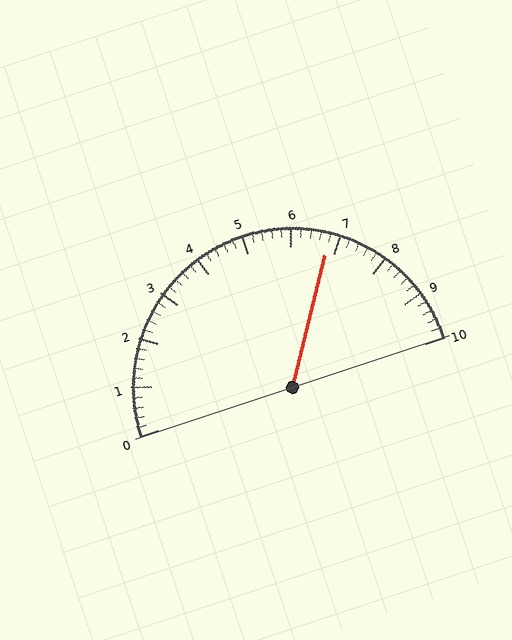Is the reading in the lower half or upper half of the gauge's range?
The reading is in the upper half of the range (0 to 10).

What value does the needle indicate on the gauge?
The needle indicates approximately 6.8.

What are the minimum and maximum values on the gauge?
The gauge ranges from 0 to 10.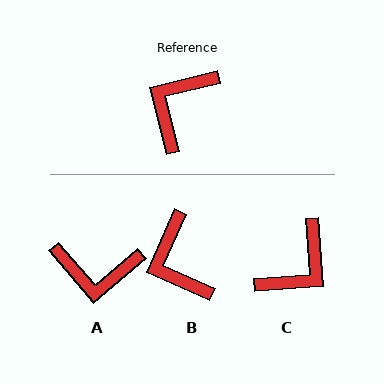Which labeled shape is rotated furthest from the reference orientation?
C, about 171 degrees away.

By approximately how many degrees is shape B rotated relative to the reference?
Approximately 53 degrees counter-clockwise.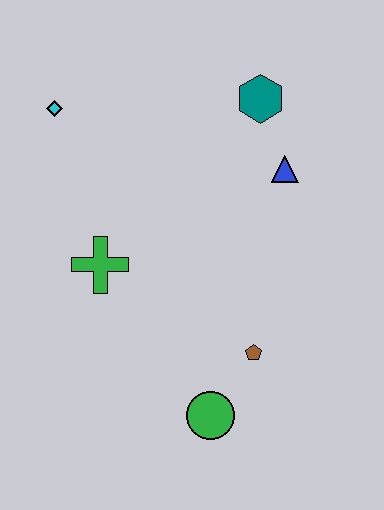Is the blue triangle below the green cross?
No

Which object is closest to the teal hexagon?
The blue triangle is closest to the teal hexagon.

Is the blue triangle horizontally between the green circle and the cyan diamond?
No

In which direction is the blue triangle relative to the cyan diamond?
The blue triangle is to the right of the cyan diamond.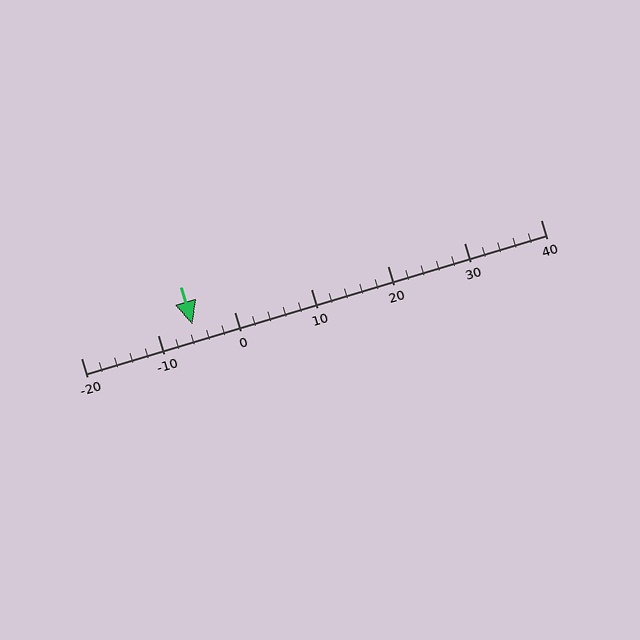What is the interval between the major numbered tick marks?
The major tick marks are spaced 10 units apart.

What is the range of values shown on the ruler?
The ruler shows values from -20 to 40.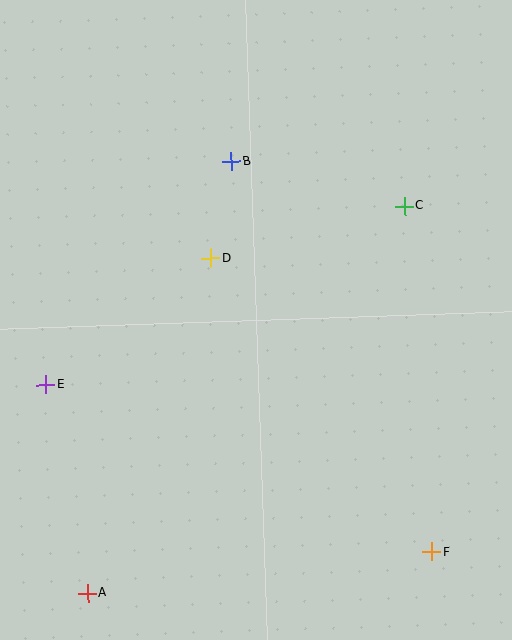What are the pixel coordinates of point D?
Point D is at (211, 258).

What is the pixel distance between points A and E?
The distance between A and E is 213 pixels.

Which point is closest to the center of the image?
Point D at (211, 258) is closest to the center.